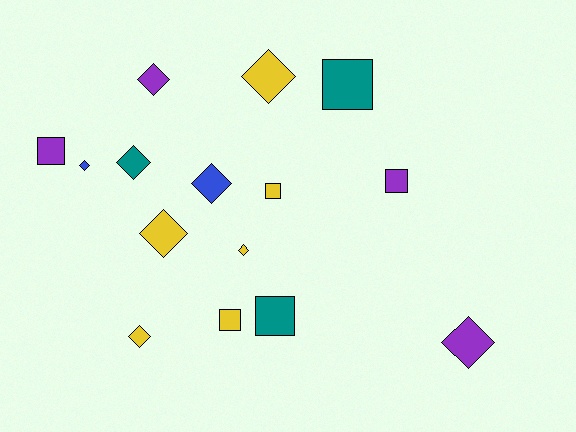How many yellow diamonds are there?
There are 4 yellow diamonds.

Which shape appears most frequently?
Diamond, with 9 objects.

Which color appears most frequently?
Yellow, with 6 objects.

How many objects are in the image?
There are 15 objects.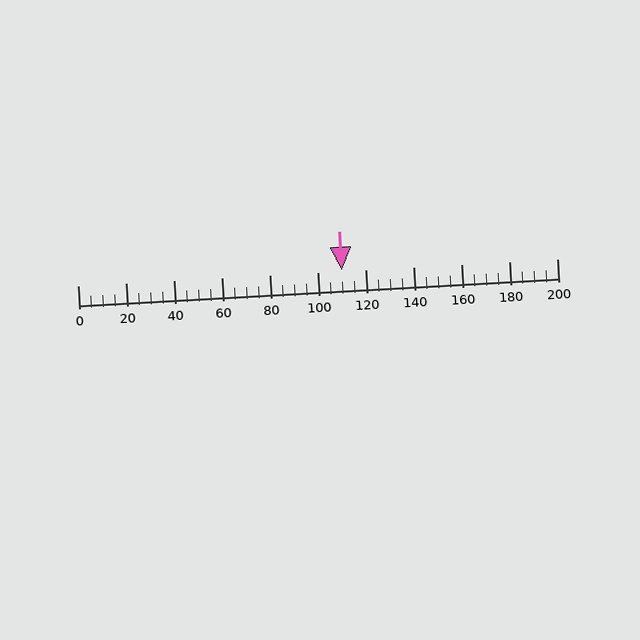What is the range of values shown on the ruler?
The ruler shows values from 0 to 200.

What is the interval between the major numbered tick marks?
The major tick marks are spaced 20 units apart.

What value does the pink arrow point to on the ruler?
The pink arrow points to approximately 110.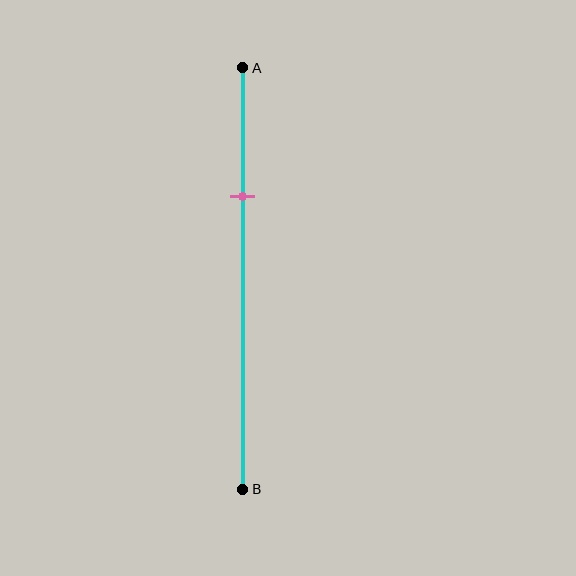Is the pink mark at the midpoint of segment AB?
No, the mark is at about 30% from A, not at the 50% midpoint.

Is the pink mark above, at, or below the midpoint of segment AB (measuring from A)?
The pink mark is above the midpoint of segment AB.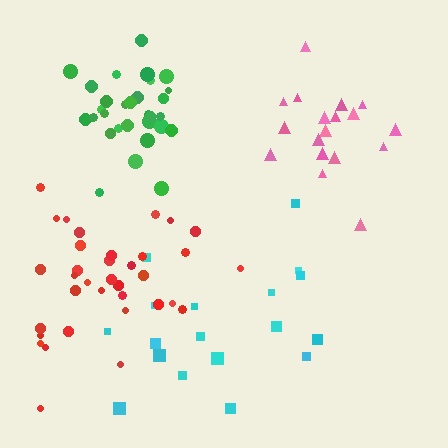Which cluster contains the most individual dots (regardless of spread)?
Red (35).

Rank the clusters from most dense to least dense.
green, pink, red, cyan.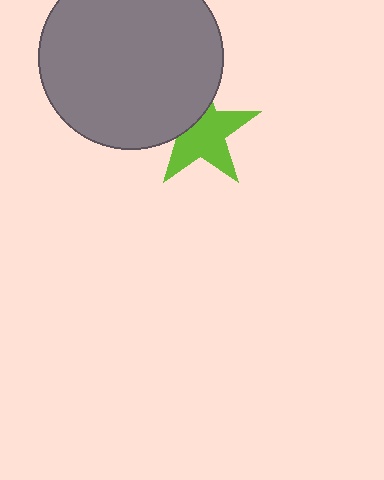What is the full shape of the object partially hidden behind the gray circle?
The partially hidden object is a lime star.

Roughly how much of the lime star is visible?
Most of it is visible (roughly 67%).